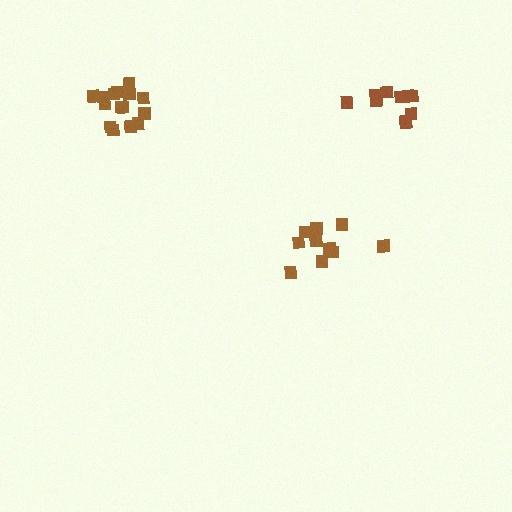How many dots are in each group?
Group 1: 10 dots, Group 2: 15 dots, Group 3: 10 dots (35 total).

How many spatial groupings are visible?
There are 3 spatial groupings.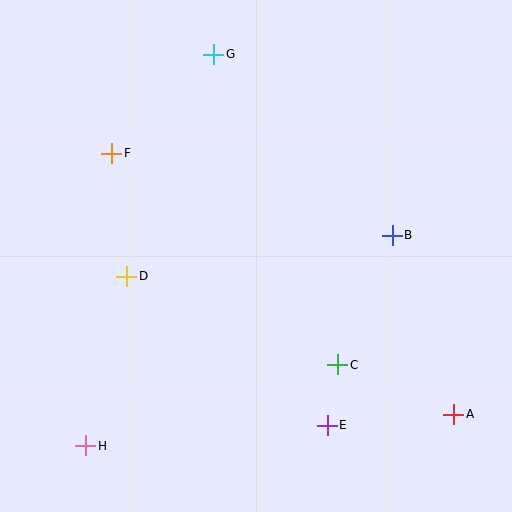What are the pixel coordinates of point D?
Point D is at (127, 277).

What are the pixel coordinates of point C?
Point C is at (338, 365).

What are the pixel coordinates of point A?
Point A is at (454, 414).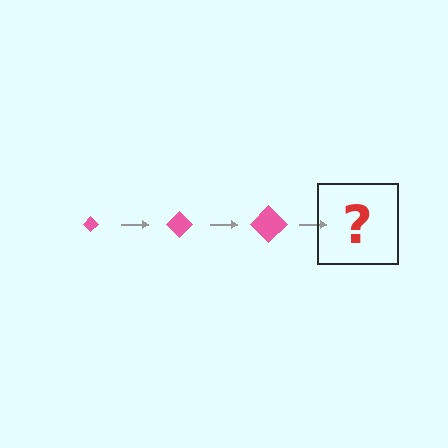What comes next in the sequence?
The next element should be a pink diamond, larger than the previous one.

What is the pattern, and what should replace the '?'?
The pattern is that the diamond gets progressively larger each step. The '?' should be a pink diamond, larger than the previous one.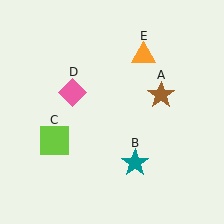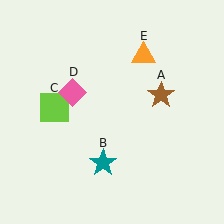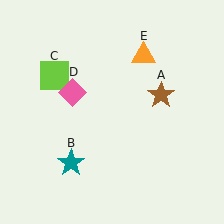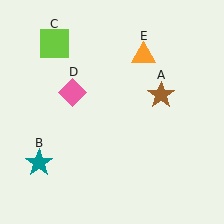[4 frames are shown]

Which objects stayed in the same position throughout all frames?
Brown star (object A) and pink diamond (object D) and orange triangle (object E) remained stationary.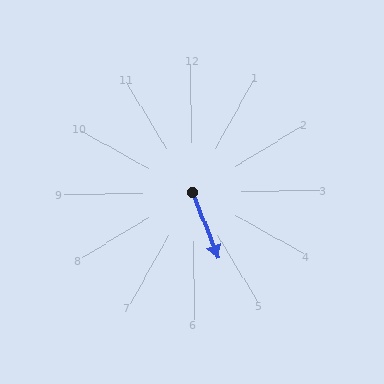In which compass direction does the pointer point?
South.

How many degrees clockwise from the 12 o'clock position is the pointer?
Approximately 159 degrees.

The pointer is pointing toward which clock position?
Roughly 5 o'clock.